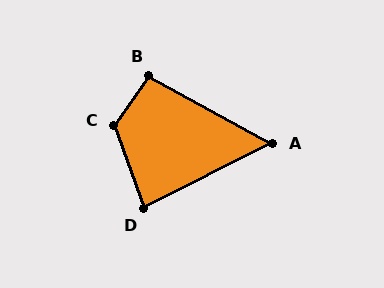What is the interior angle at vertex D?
Approximately 83 degrees (acute).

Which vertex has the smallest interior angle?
A, at approximately 55 degrees.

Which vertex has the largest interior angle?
C, at approximately 125 degrees.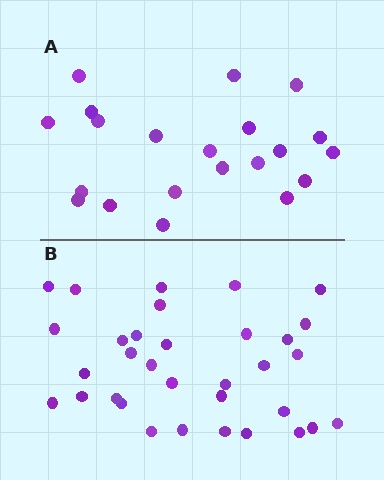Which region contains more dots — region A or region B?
Region B (the bottom region) has more dots.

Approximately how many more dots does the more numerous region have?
Region B has roughly 12 or so more dots than region A.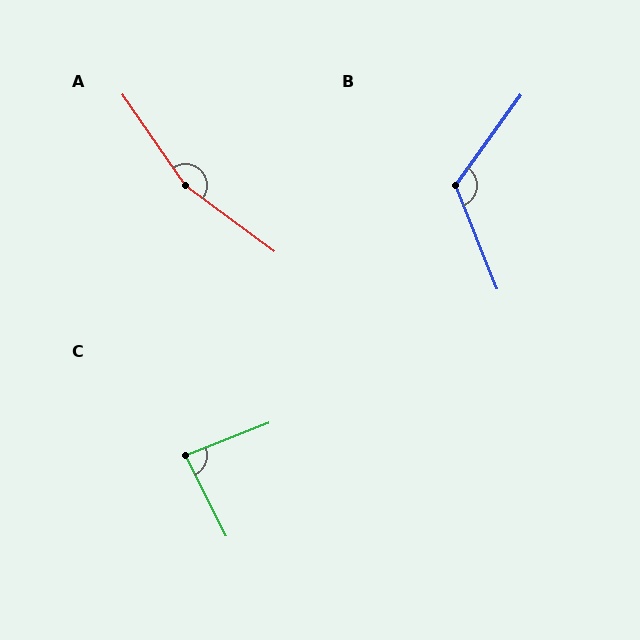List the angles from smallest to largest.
C (84°), B (122°), A (161°).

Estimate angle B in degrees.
Approximately 122 degrees.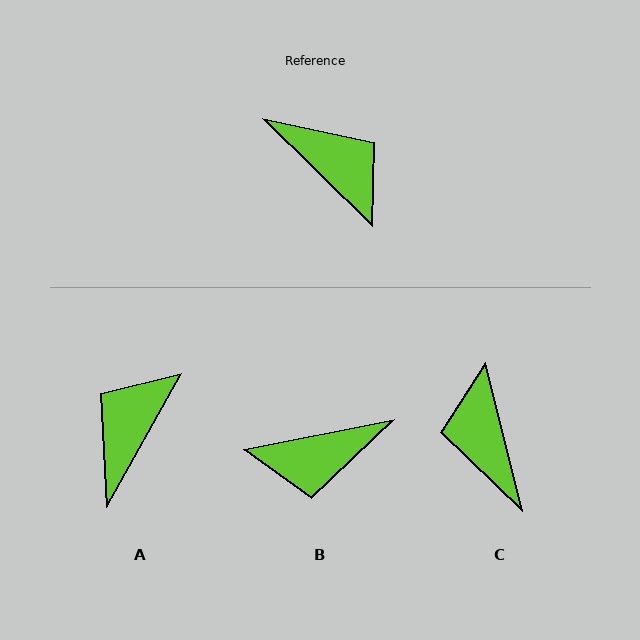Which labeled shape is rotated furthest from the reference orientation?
C, about 148 degrees away.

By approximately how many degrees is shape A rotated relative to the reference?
Approximately 105 degrees counter-clockwise.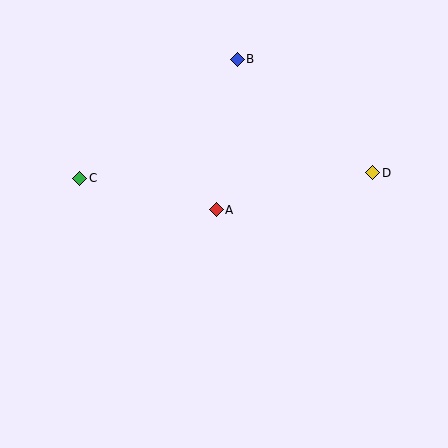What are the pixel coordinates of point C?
Point C is at (80, 178).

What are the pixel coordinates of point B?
Point B is at (237, 59).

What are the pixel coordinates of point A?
Point A is at (216, 210).